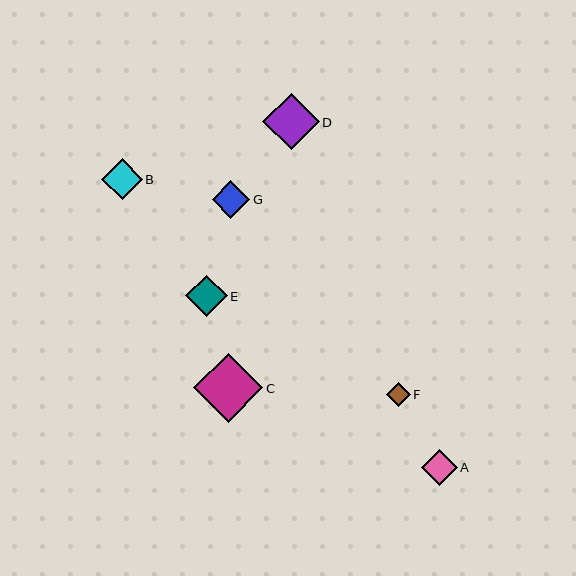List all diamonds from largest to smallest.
From largest to smallest: C, D, E, B, G, A, F.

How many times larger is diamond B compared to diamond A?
Diamond B is approximately 1.1 times the size of diamond A.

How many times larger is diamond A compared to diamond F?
Diamond A is approximately 1.5 times the size of diamond F.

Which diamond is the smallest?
Diamond F is the smallest with a size of approximately 24 pixels.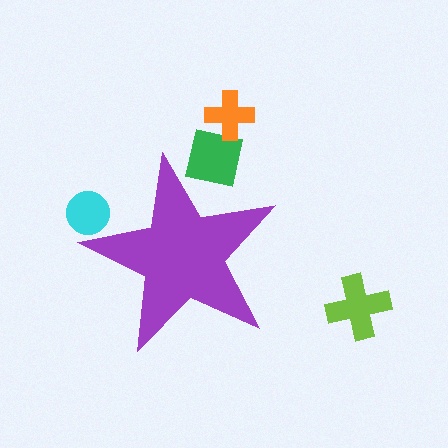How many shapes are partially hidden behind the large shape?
2 shapes are partially hidden.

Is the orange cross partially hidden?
No, the orange cross is fully visible.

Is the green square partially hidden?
Yes, the green square is partially hidden behind the purple star.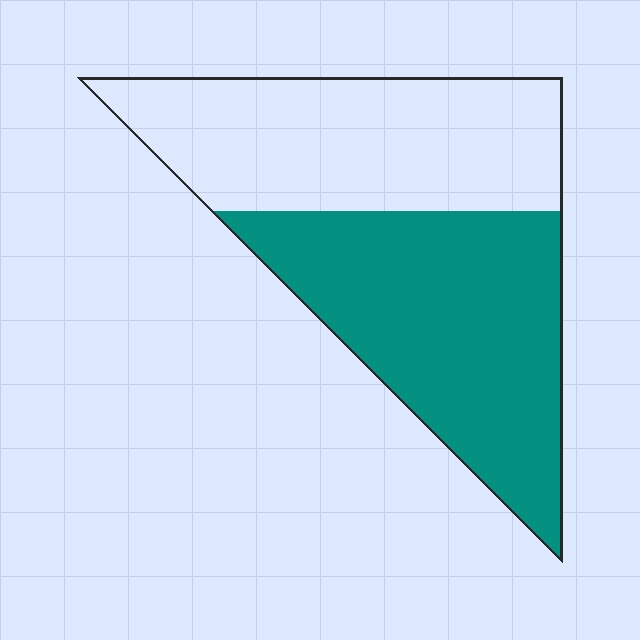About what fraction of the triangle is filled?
About one half (1/2).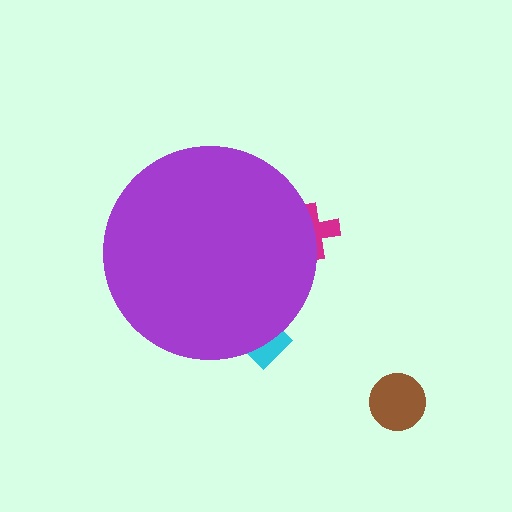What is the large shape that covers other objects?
A purple circle.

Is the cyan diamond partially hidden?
Yes, the cyan diamond is partially hidden behind the purple circle.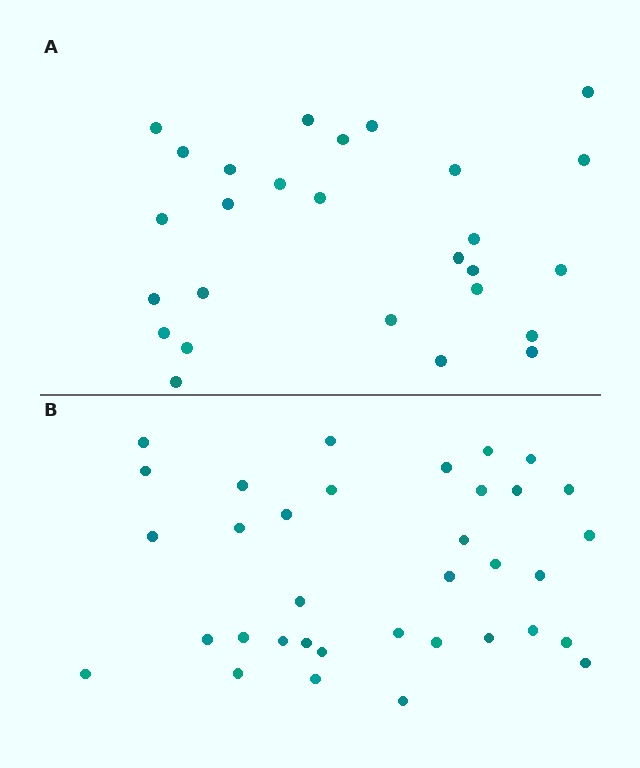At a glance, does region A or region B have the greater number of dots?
Region B (the bottom region) has more dots.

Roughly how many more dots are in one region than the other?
Region B has roughly 8 or so more dots than region A.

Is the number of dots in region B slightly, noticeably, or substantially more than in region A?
Region B has noticeably more, but not dramatically so. The ratio is roughly 1.3 to 1.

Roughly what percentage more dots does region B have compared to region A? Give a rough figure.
About 30% more.